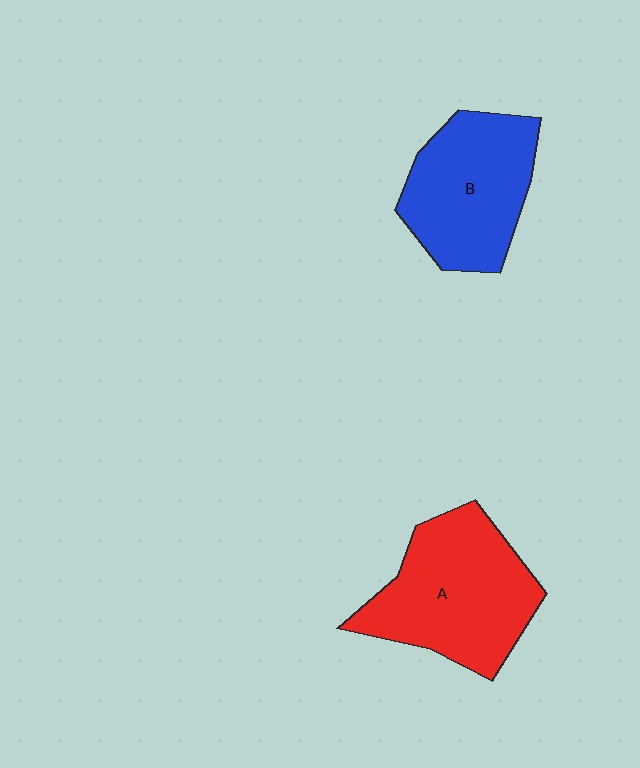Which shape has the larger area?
Shape A (red).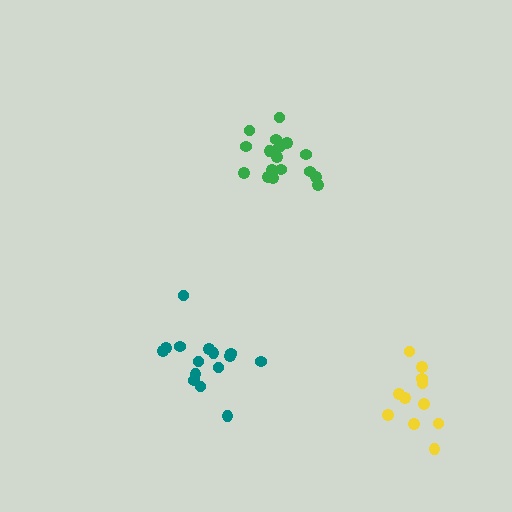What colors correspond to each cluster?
The clusters are colored: green, teal, yellow.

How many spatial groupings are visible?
There are 3 spatial groupings.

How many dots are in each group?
Group 1: 17 dots, Group 2: 15 dots, Group 3: 11 dots (43 total).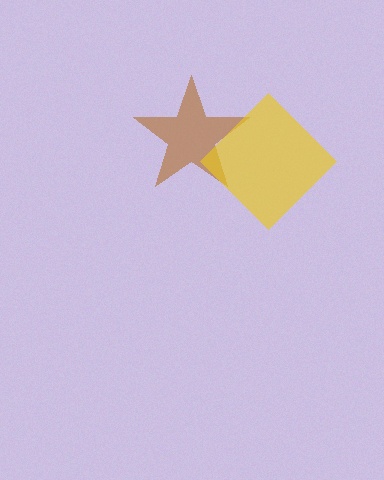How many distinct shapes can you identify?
There are 2 distinct shapes: a brown star, a yellow diamond.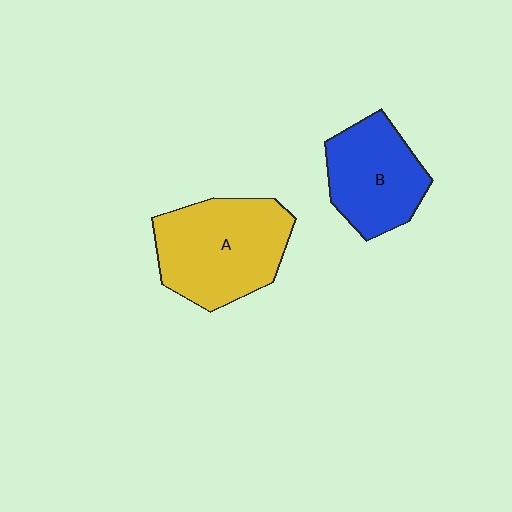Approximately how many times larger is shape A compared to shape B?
Approximately 1.3 times.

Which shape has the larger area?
Shape A (yellow).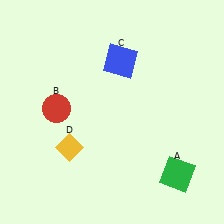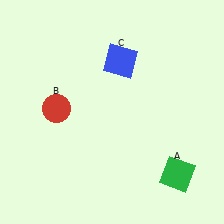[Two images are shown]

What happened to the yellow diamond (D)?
The yellow diamond (D) was removed in Image 2. It was in the bottom-left area of Image 1.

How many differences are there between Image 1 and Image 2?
There is 1 difference between the two images.